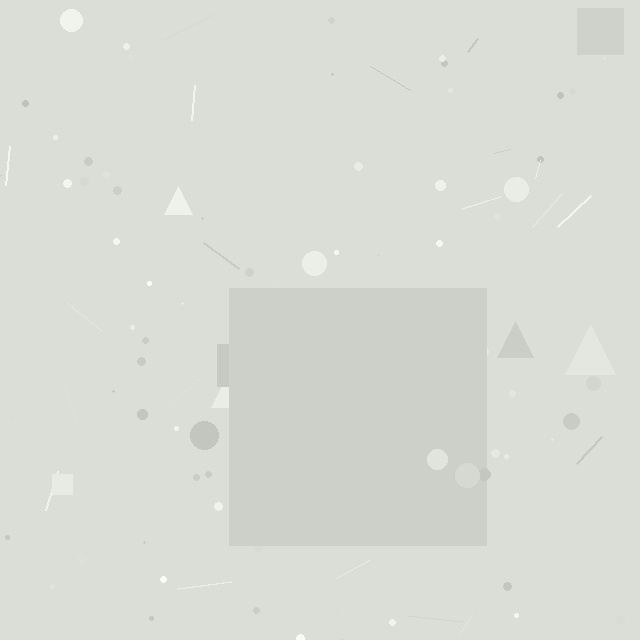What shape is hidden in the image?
A square is hidden in the image.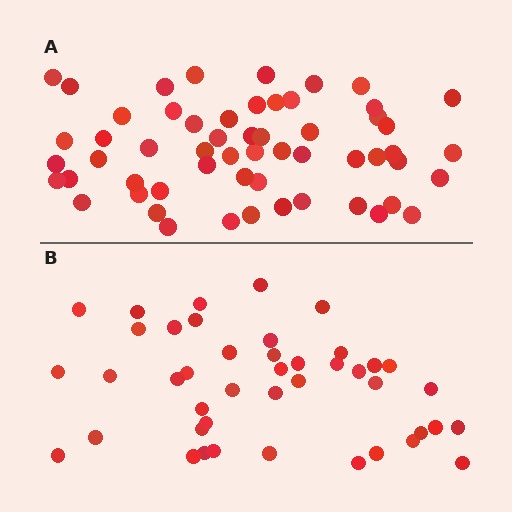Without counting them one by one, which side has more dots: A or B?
Region A (the top region) has more dots.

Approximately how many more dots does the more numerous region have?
Region A has approximately 15 more dots than region B.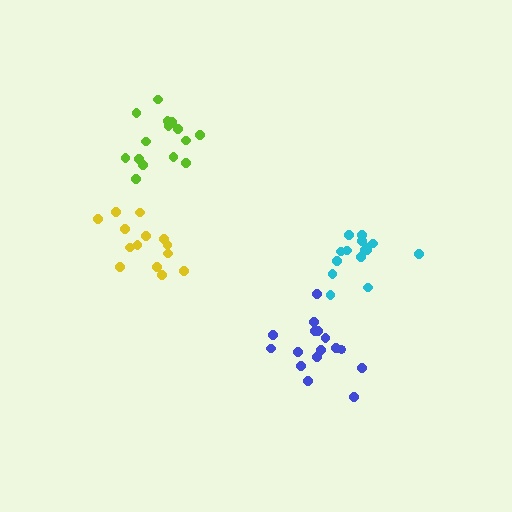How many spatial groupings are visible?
There are 4 spatial groupings.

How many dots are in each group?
Group 1: 14 dots, Group 2: 16 dots, Group 3: 16 dots, Group 4: 15 dots (61 total).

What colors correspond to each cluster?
The clusters are colored: yellow, lime, blue, cyan.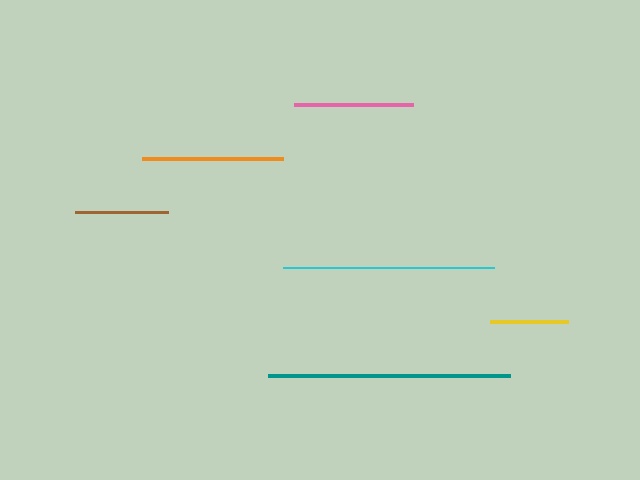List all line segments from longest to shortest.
From longest to shortest: teal, cyan, orange, pink, brown, yellow.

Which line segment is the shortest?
The yellow line is the shortest at approximately 78 pixels.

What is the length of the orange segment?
The orange segment is approximately 140 pixels long.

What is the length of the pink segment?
The pink segment is approximately 119 pixels long.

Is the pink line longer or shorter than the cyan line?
The cyan line is longer than the pink line.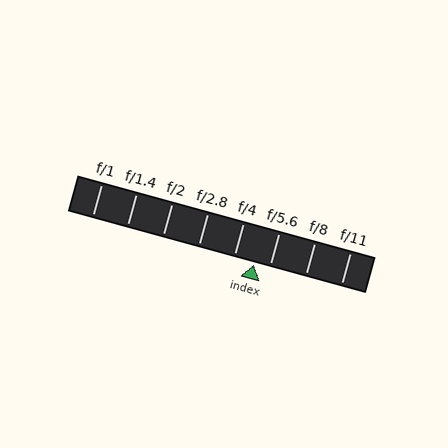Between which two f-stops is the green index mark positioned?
The index mark is between f/4 and f/5.6.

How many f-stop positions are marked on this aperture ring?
There are 8 f-stop positions marked.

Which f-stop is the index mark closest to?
The index mark is closest to f/5.6.